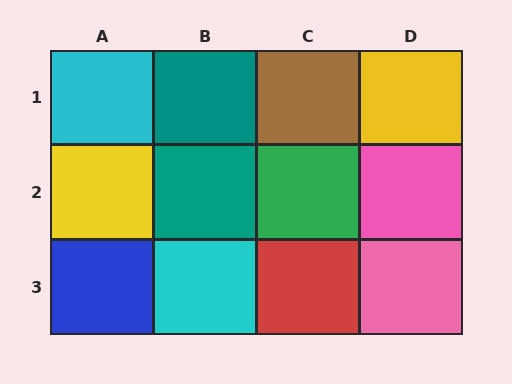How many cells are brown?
1 cell is brown.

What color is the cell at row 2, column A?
Yellow.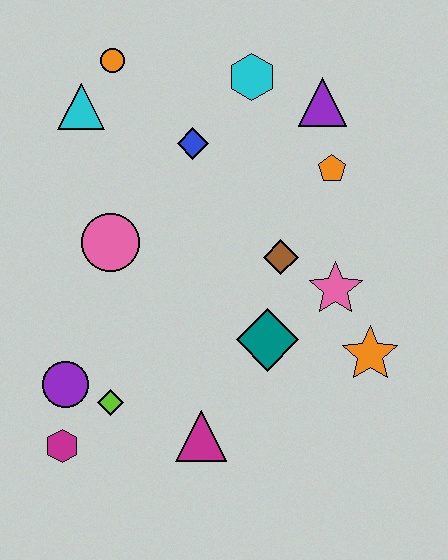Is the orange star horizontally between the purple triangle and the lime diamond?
No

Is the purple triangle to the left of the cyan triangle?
No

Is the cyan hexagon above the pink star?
Yes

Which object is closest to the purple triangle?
The orange pentagon is closest to the purple triangle.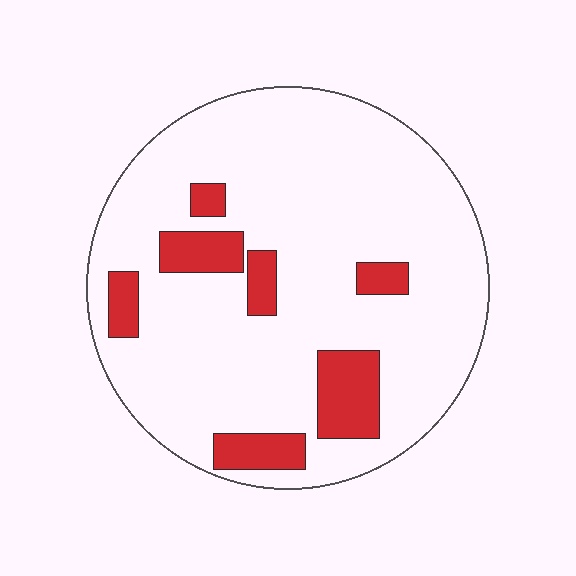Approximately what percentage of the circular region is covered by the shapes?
Approximately 15%.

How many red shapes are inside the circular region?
7.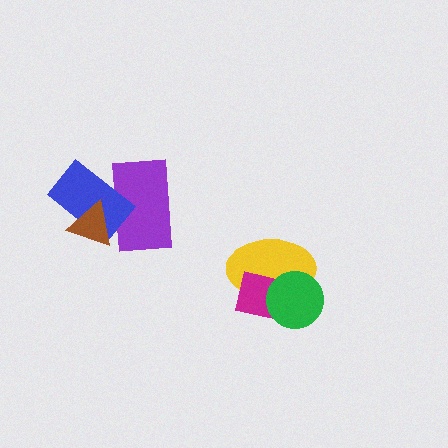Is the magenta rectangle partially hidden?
Yes, it is partially covered by another shape.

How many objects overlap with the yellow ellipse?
2 objects overlap with the yellow ellipse.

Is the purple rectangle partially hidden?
Yes, it is partially covered by another shape.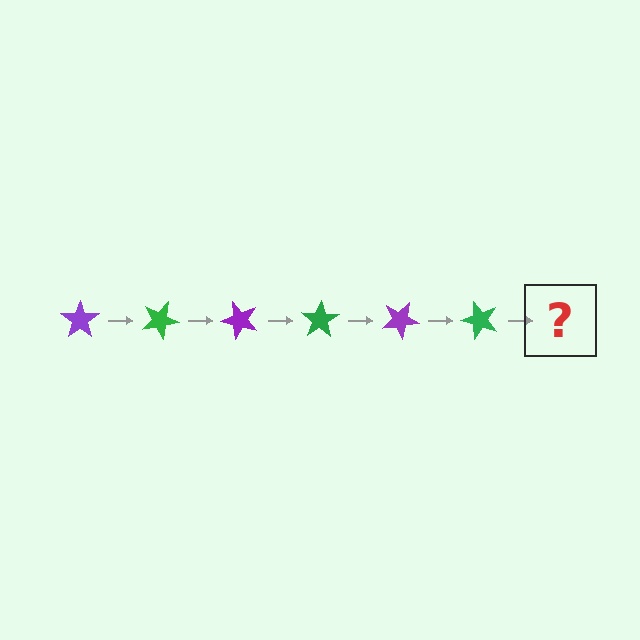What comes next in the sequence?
The next element should be a purple star, rotated 150 degrees from the start.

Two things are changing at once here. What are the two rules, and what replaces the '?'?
The two rules are that it rotates 25 degrees each step and the color cycles through purple and green. The '?' should be a purple star, rotated 150 degrees from the start.